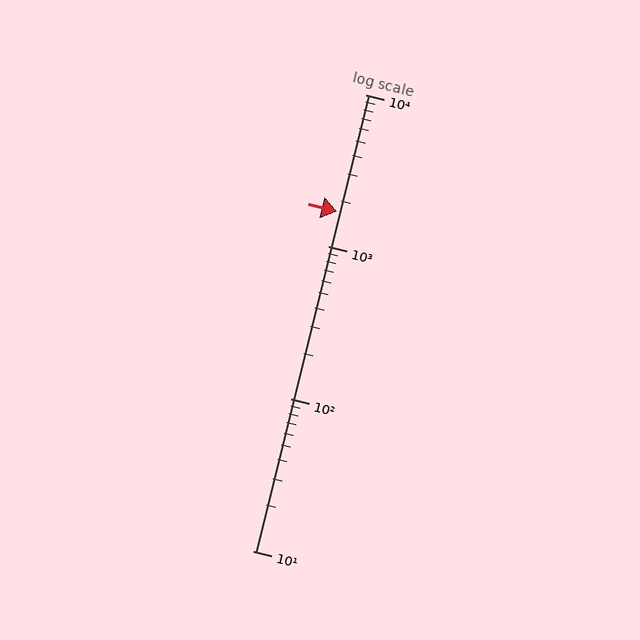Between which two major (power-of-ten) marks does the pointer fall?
The pointer is between 1000 and 10000.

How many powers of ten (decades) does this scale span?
The scale spans 3 decades, from 10 to 10000.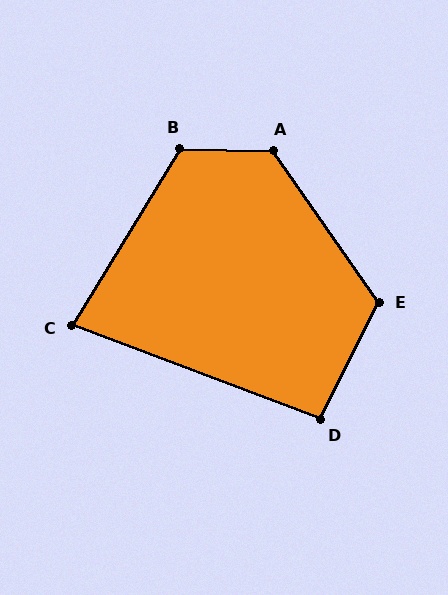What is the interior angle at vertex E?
Approximately 118 degrees (obtuse).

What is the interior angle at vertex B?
Approximately 121 degrees (obtuse).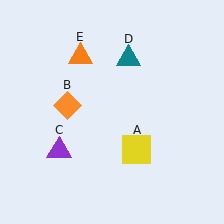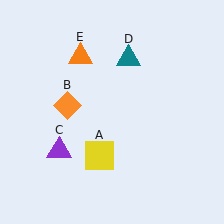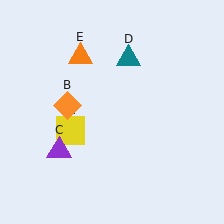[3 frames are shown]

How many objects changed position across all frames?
1 object changed position: yellow square (object A).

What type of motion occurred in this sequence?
The yellow square (object A) rotated clockwise around the center of the scene.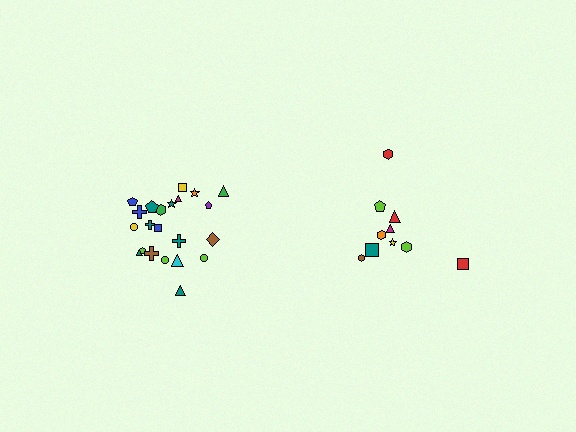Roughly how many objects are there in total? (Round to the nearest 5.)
Roughly 30 objects in total.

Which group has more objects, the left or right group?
The left group.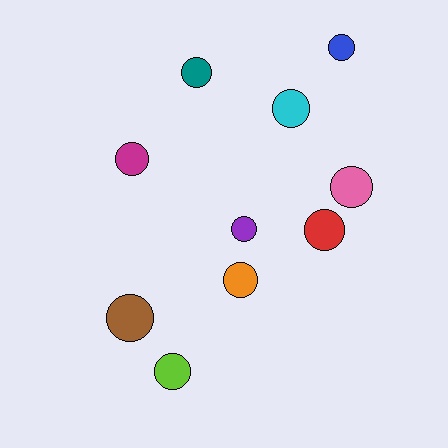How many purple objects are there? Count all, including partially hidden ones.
There is 1 purple object.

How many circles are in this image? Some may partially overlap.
There are 10 circles.